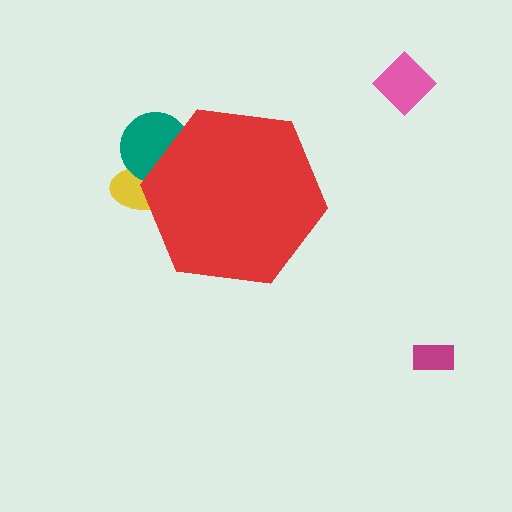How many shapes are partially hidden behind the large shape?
2 shapes are partially hidden.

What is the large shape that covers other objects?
A red hexagon.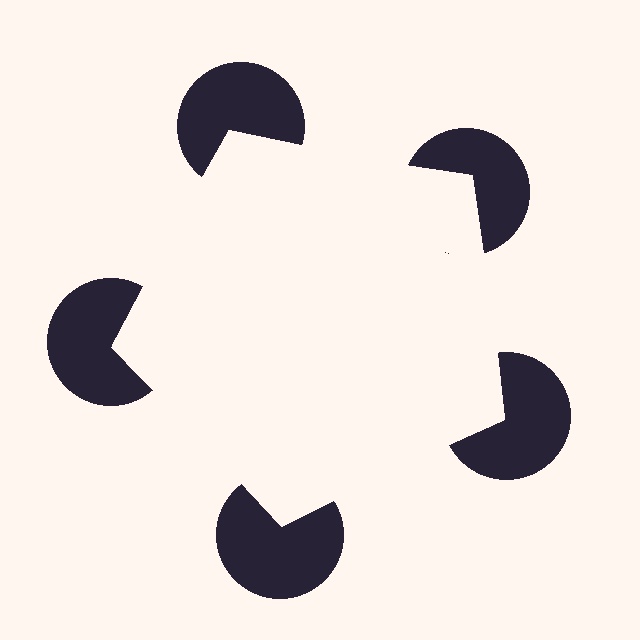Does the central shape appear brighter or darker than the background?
It typically appears slightly brighter than the background, even though no actual brightness change is drawn.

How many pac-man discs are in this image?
There are 5 — one at each vertex of the illusory pentagon.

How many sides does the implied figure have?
5 sides.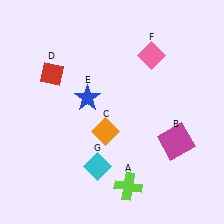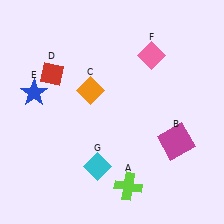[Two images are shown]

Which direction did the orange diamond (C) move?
The orange diamond (C) moved up.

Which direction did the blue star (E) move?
The blue star (E) moved left.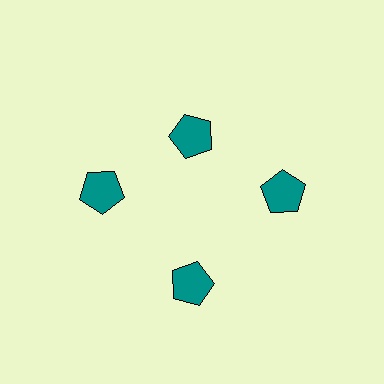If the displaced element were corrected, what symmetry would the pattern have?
It would have 4-fold rotational symmetry — the pattern would map onto itself every 90 degrees.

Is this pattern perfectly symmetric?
No. The 4 teal pentagons are arranged in a ring, but one element near the 12 o'clock position is pulled inward toward the center, breaking the 4-fold rotational symmetry.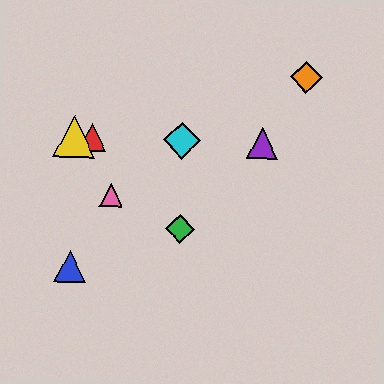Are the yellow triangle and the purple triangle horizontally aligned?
Yes, both are at y≈137.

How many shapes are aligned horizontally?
4 shapes (the red triangle, the yellow triangle, the purple triangle, the cyan diamond) are aligned horizontally.